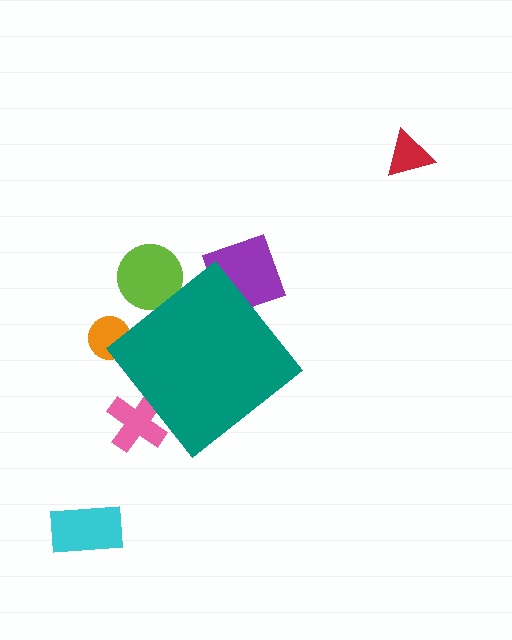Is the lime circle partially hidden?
Yes, the lime circle is partially hidden behind the teal diamond.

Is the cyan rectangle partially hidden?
No, the cyan rectangle is fully visible.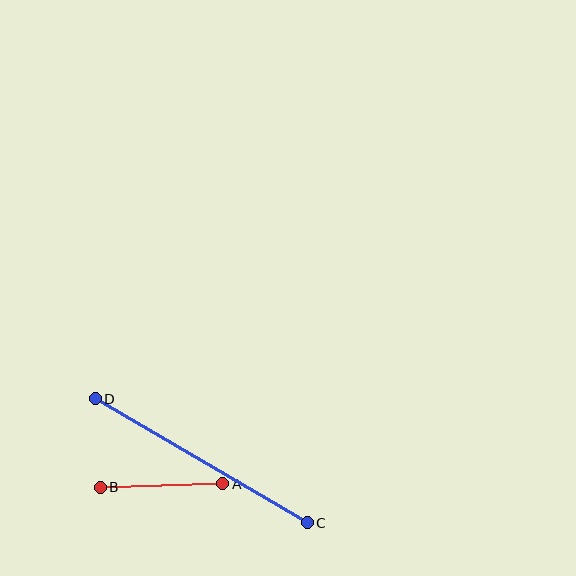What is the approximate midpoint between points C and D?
The midpoint is at approximately (201, 461) pixels.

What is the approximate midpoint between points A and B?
The midpoint is at approximately (161, 485) pixels.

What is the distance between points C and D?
The distance is approximately 246 pixels.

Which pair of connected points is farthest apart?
Points C and D are farthest apart.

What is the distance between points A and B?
The distance is approximately 123 pixels.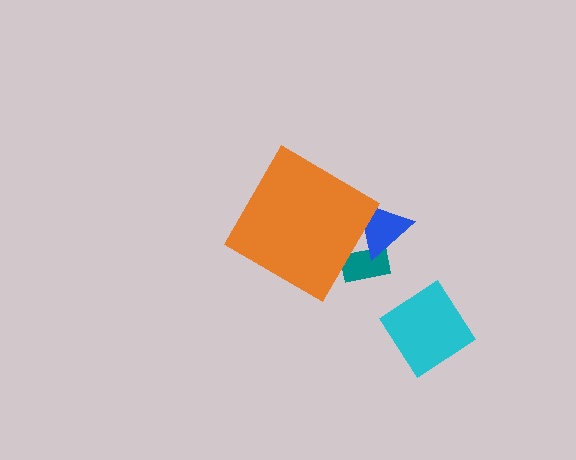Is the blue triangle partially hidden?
Yes, the blue triangle is partially hidden behind the orange diamond.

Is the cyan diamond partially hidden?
No, the cyan diamond is fully visible.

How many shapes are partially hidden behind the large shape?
2 shapes are partially hidden.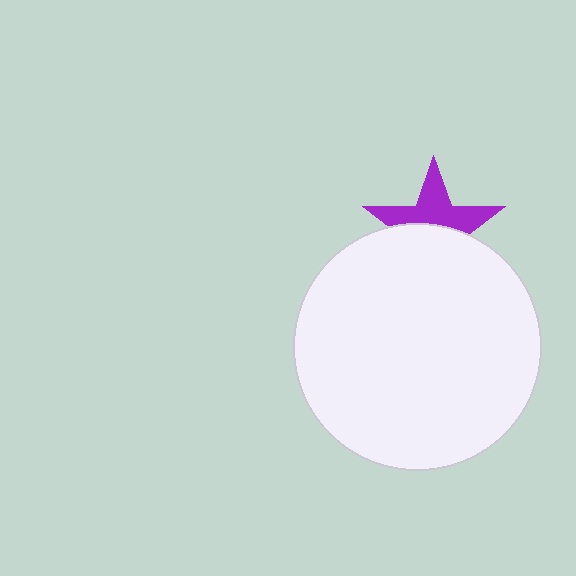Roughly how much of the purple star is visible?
About half of it is visible (roughly 50%).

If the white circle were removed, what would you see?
You would see the complete purple star.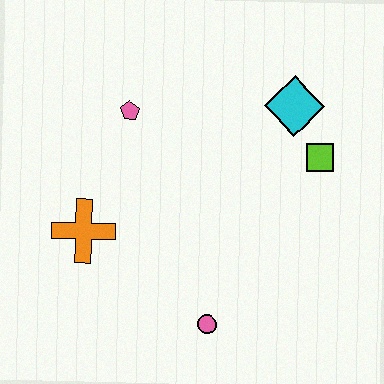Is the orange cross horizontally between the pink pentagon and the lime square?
No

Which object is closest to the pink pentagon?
The orange cross is closest to the pink pentagon.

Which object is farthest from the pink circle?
The cyan diamond is farthest from the pink circle.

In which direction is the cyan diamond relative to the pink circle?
The cyan diamond is above the pink circle.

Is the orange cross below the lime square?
Yes